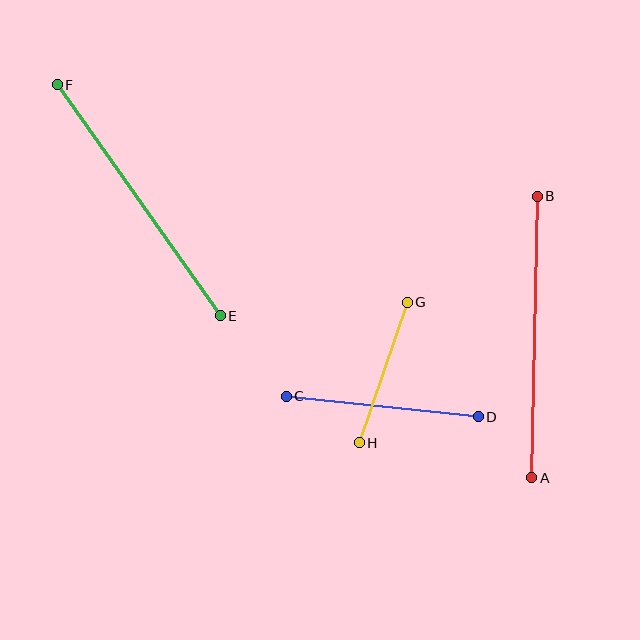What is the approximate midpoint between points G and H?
The midpoint is at approximately (383, 373) pixels.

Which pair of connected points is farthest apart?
Points E and F are farthest apart.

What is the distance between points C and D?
The distance is approximately 193 pixels.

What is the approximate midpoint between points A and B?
The midpoint is at approximately (535, 337) pixels.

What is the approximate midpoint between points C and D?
The midpoint is at approximately (382, 407) pixels.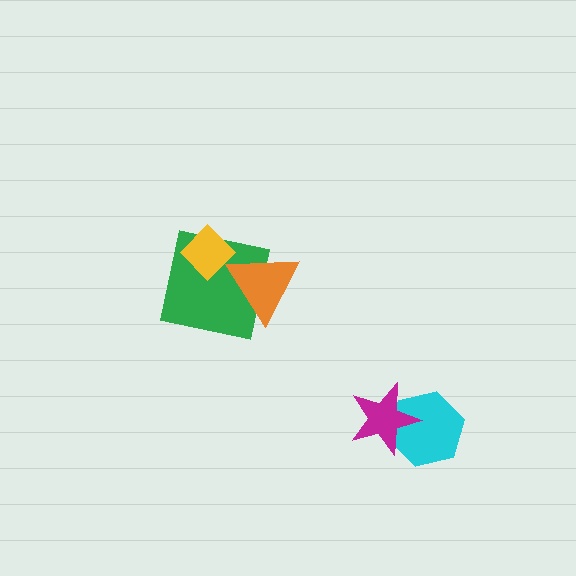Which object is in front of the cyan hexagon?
The magenta star is in front of the cyan hexagon.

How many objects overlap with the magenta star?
1 object overlaps with the magenta star.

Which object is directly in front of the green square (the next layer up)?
The yellow diamond is directly in front of the green square.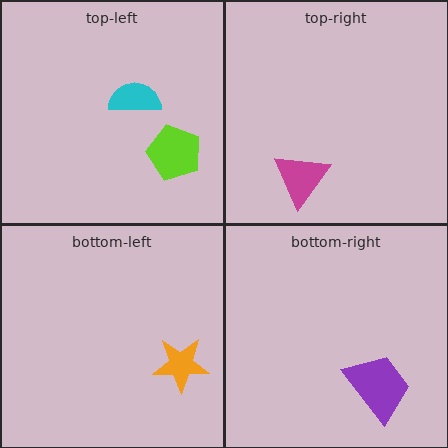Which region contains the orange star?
The bottom-left region.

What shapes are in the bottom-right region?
The purple trapezoid.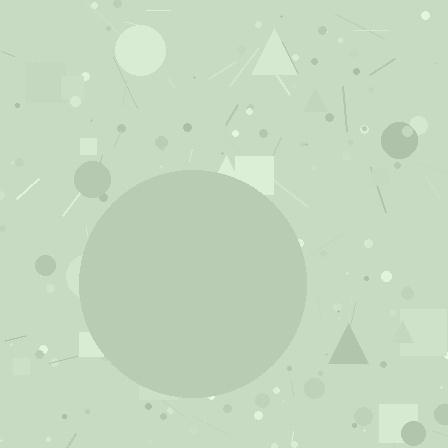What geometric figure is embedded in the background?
A circle is embedded in the background.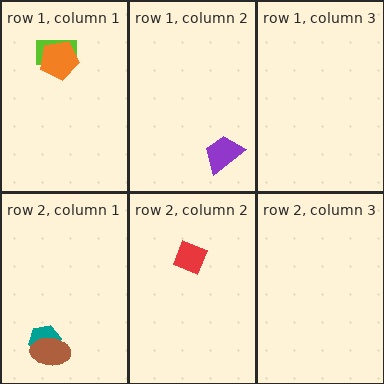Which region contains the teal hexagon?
The row 2, column 1 region.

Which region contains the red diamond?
The row 2, column 2 region.